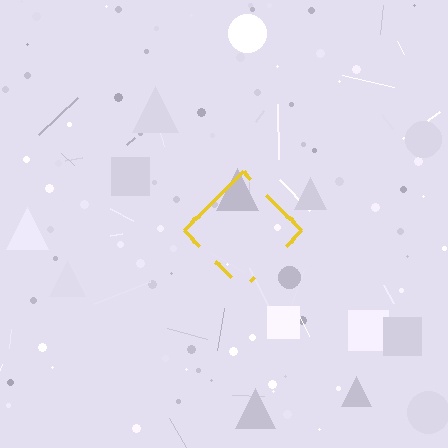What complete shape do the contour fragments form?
The contour fragments form a diamond.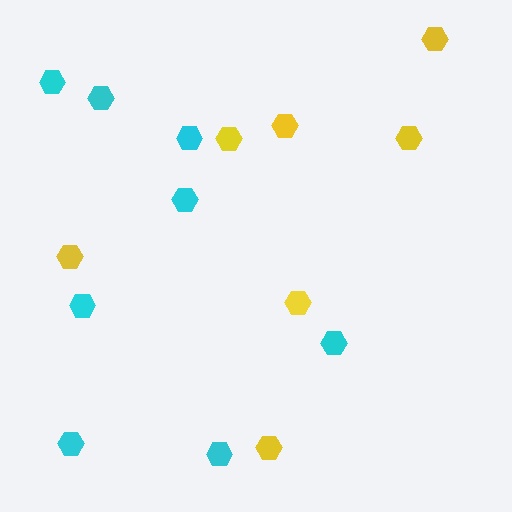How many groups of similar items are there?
There are 2 groups: one group of cyan hexagons (8) and one group of yellow hexagons (7).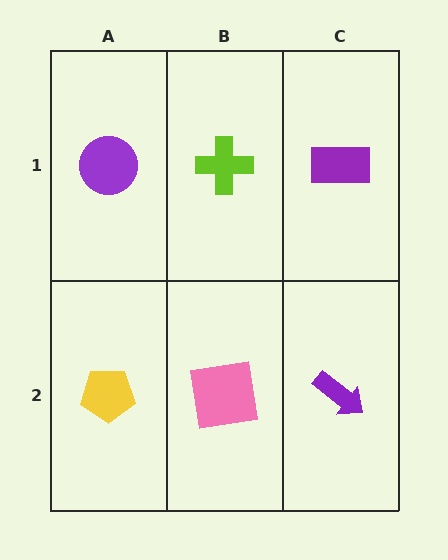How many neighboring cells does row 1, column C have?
2.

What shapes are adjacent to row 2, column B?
A lime cross (row 1, column B), a yellow pentagon (row 2, column A), a purple arrow (row 2, column C).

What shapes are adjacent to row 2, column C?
A purple rectangle (row 1, column C), a pink square (row 2, column B).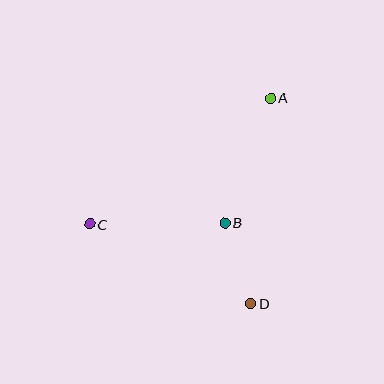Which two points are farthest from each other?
Points A and C are farthest from each other.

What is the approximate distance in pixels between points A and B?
The distance between A and B is approximately 132 pixels.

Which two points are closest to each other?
Points B and D are closest to each other.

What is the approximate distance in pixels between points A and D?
The distance between A and D is approximately 206 pixels.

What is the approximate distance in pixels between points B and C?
The distance between B and C is approximately 135 pixels.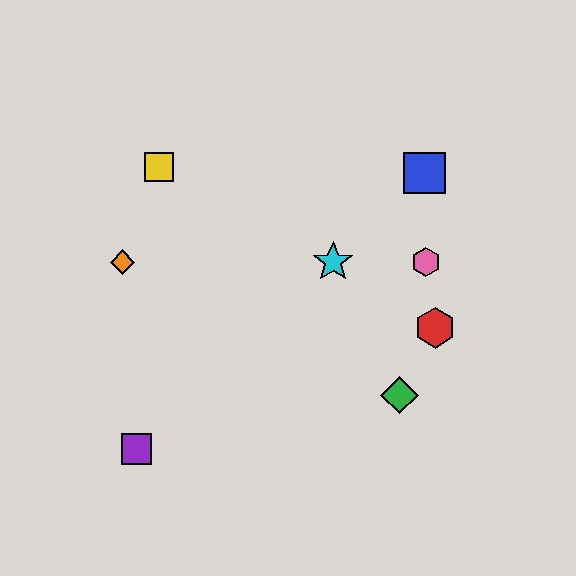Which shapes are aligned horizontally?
The orange diamond, the cyan star, the pink hexagon are aligned horizontally.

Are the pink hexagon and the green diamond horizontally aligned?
No, the pink hexagon is at y≈262 and the green diamond is at y≈395.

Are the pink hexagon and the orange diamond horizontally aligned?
Yes, both are at y≈262.